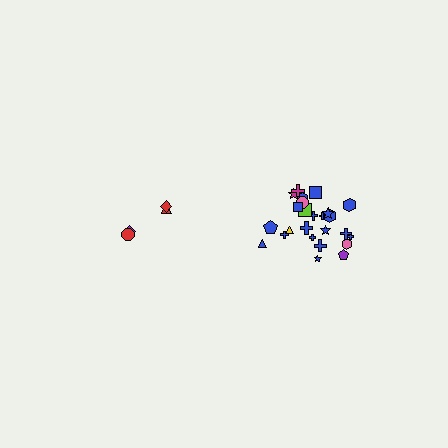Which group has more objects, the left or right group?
The right group.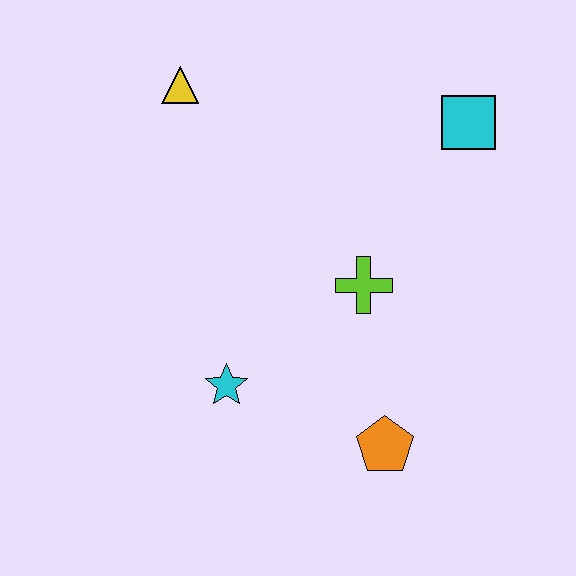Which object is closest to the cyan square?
The lime cross is closest to the cyan square.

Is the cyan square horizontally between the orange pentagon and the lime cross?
No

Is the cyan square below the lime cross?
No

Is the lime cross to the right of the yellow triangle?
Yes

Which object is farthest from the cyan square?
The cyan star is farthest from the cyan square.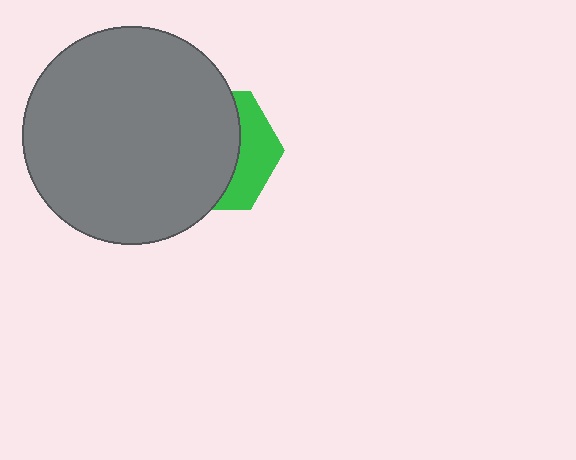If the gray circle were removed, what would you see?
You would see the complete green hexagon.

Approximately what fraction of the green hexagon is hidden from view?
Roughly 68% of the green hexagon is hidden behind the gray circle.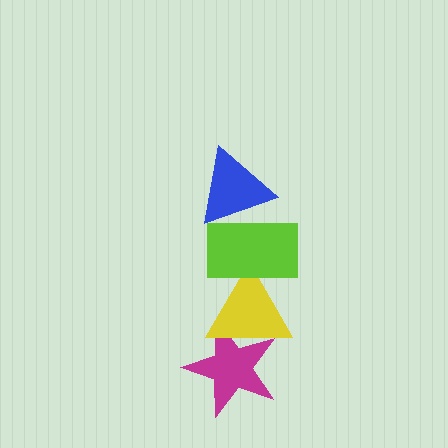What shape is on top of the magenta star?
The yellow triangle is on top of the magenta star.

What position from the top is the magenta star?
The magenta star is 4th from the top.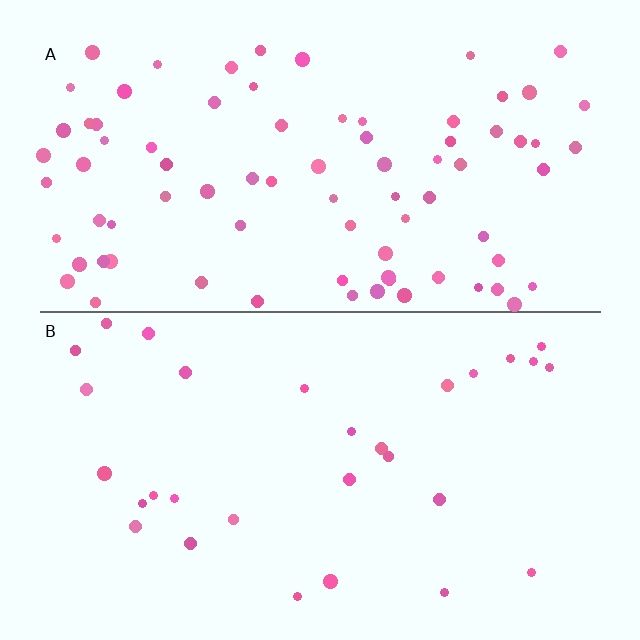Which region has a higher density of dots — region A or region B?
A (the top).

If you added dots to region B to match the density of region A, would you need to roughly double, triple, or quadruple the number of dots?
Approximately triple.